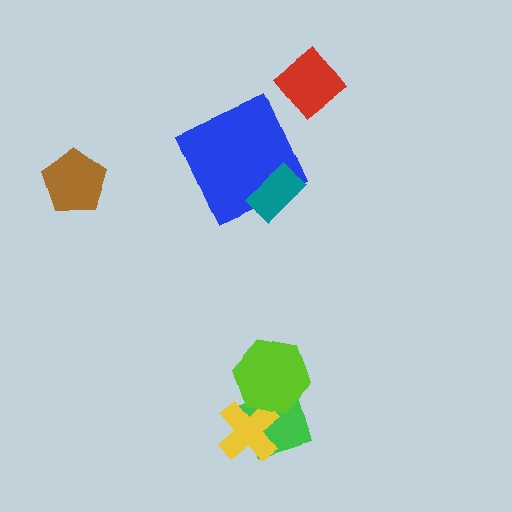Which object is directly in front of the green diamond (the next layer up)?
The yellow cross is directly in front of the green diamond.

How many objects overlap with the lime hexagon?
2 objects overlap with the lime hexagon.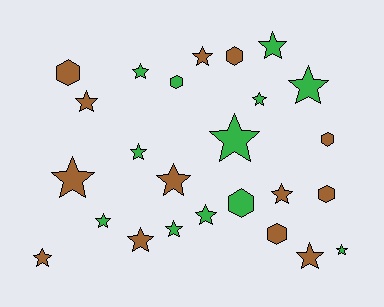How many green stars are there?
There are 10 green stars.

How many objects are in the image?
There are 25 objects.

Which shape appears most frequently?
Star, with 18 objects.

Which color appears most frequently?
Brown, with 13 objects.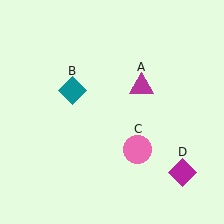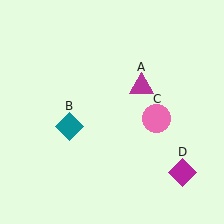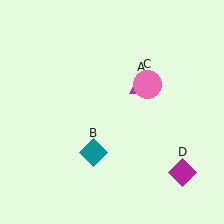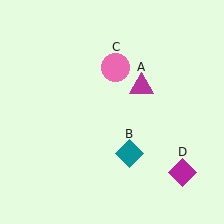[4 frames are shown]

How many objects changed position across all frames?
2 objects changed position: teal diamond (object B), pink circle (object C).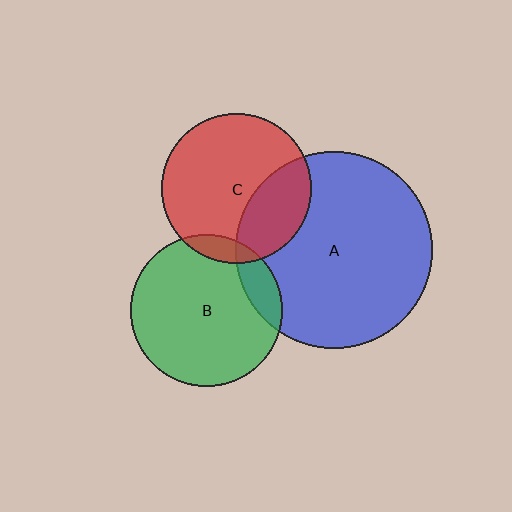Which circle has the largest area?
Circle A (blue).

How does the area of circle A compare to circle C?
Approximately 1.7 times.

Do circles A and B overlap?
Yes.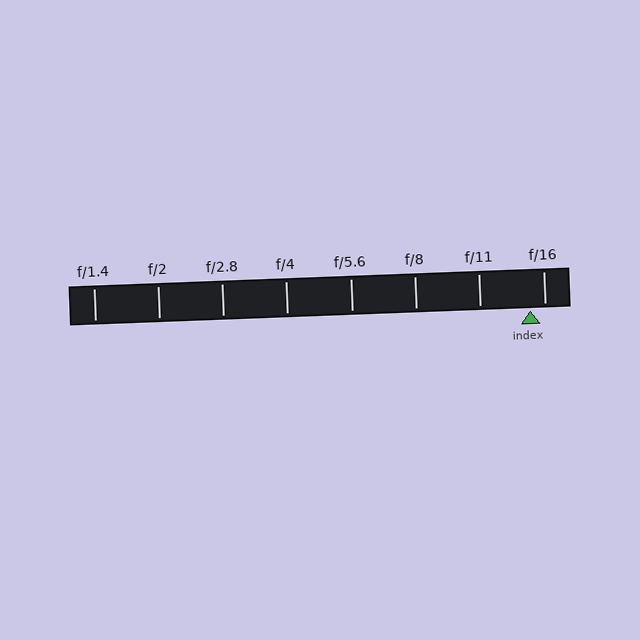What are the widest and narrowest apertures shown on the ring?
The widest aperture shown is f/1.4 and the narrowest is f/16.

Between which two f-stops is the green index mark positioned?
The index mark is between f/11 and f/16.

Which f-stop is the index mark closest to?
The index mark is closest to f/16.